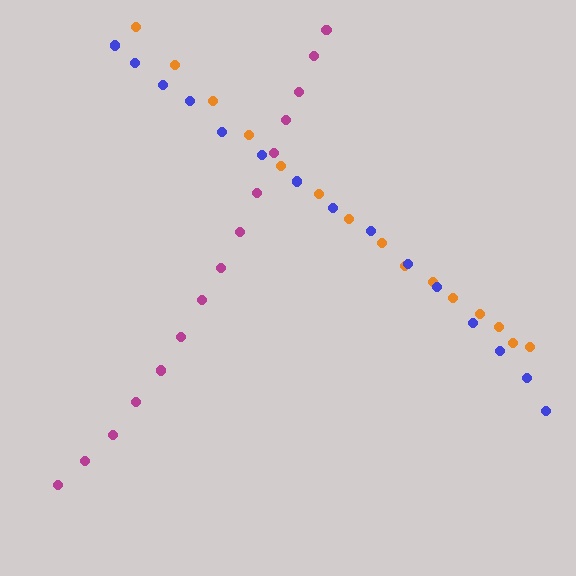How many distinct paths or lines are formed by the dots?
There are 3 distinct paths.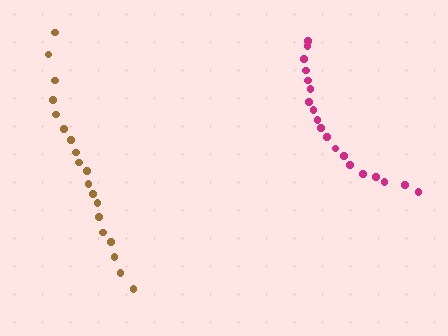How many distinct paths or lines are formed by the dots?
There are 2 distinct paths.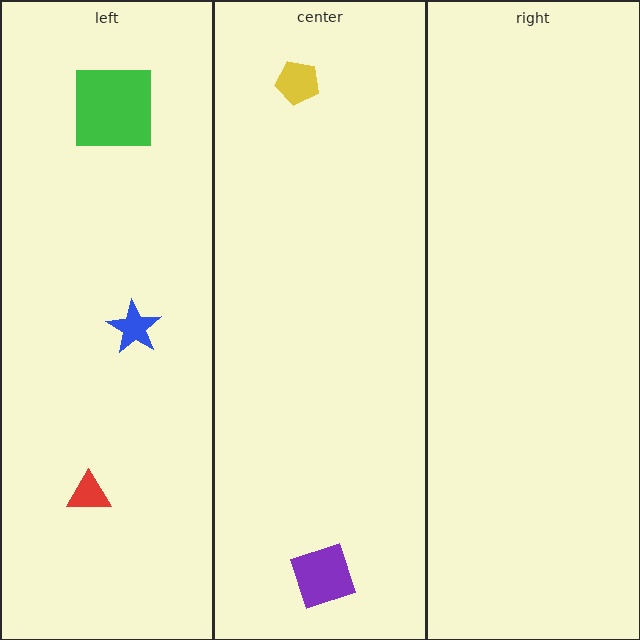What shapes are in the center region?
The yellow pentagon, the purple diamond.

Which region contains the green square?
The left region.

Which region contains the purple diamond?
The center region.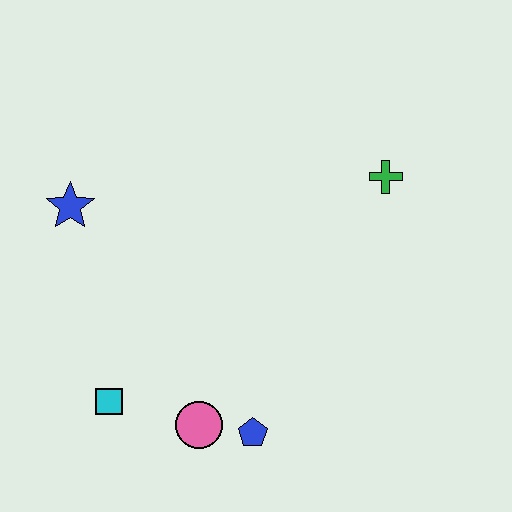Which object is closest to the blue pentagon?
The pink circle is closest to the blue pentagon.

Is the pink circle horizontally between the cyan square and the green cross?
Yes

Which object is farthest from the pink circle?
The green cross is farthest from the pink circle.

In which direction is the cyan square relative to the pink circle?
The cyan square is to the left of the pink circle.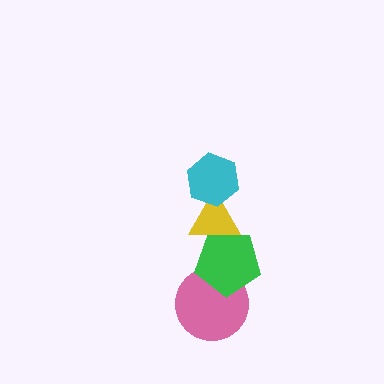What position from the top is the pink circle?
The pink circle is 4th from the top.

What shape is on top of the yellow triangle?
The cyan hexagon is on top of the yellow triangle.